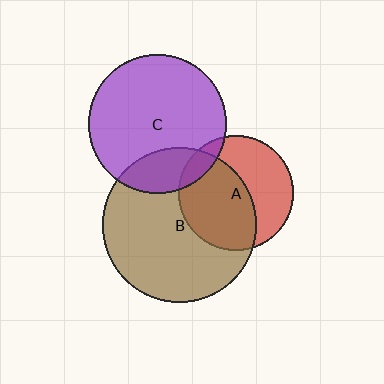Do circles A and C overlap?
Yes.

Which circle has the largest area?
Circle B (brown).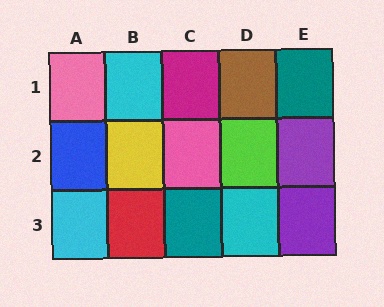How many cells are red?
1 cell is red.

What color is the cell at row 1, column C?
Magenta.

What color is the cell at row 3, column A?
Cyan.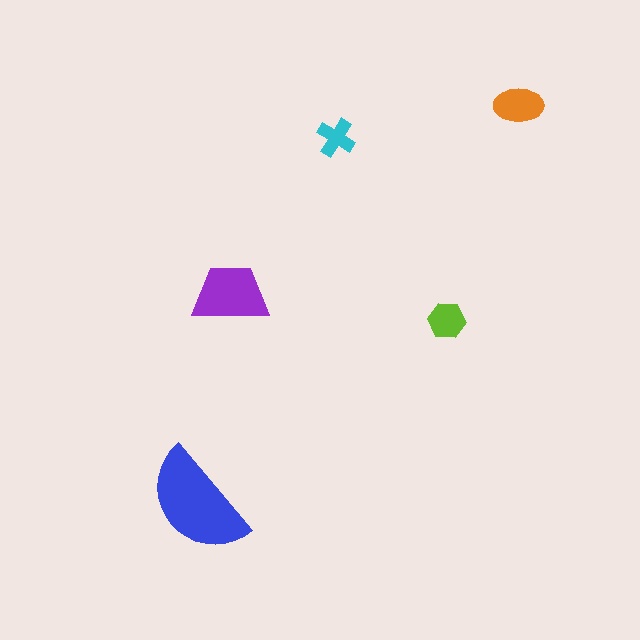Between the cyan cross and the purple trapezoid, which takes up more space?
The purple trapezoid.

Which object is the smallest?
The cyan cross.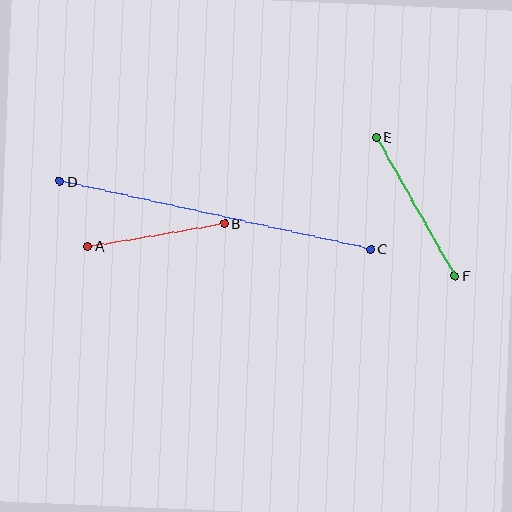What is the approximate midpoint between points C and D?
The midpoint is at approximately (215, 215) pixels.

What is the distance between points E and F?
The distance is approximately 159 pixels.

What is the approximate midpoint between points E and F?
The midpoint is at approximately (416, 206) pixels.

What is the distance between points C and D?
The distance is approximately 318 pixels.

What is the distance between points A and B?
The distance is approximately 139 pixels.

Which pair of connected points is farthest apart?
Points C and D are farthest apart.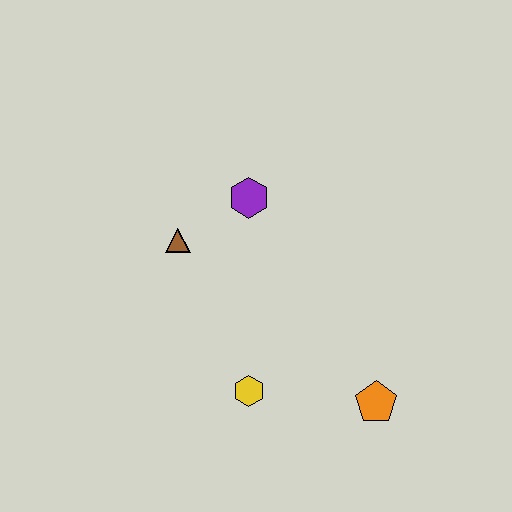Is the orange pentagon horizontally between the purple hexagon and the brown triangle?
No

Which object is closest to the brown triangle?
The purple hexagon is closest to the brown triangle.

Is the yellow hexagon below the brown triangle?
Yes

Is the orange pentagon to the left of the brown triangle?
No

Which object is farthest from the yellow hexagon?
The purple hexagon is farthest from the yellow hexagon.